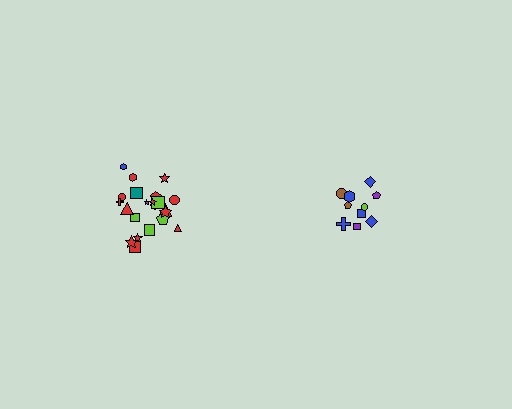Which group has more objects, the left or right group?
The left group.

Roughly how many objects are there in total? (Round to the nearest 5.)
Roughly 30 objects in total.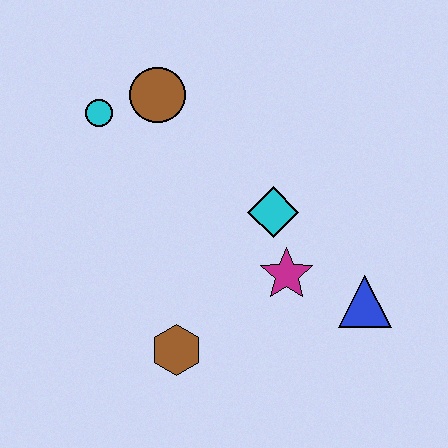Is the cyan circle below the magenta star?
No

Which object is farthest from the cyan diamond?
The cyan circle is farthest from the cyan diamond.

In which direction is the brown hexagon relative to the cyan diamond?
The brown hexagon is below the cyan diamond.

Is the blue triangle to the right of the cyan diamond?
Yes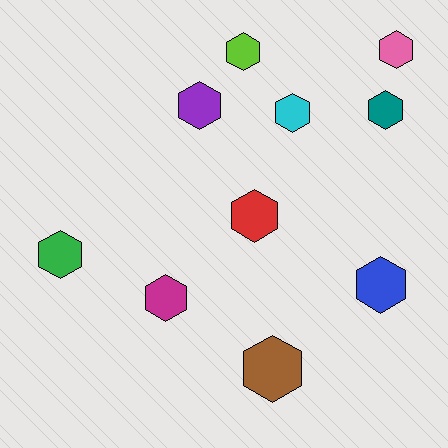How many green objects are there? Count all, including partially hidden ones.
There is 1 green object.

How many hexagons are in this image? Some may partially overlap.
There are 10 hexagons.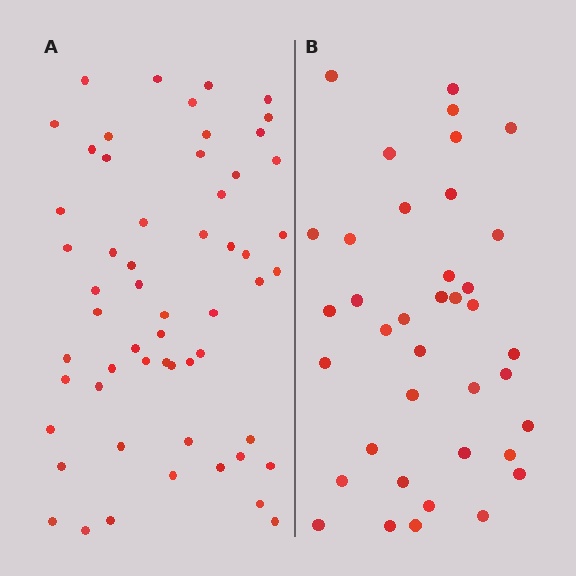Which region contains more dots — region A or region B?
Region A (the left region) has more dots.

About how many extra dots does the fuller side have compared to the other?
Region A has approximately 20 more dots than region B.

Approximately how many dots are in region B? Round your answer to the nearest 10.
About 40 dots. (The exact count is 38, which rounds to 40.)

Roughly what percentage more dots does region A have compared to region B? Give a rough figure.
About 50% more.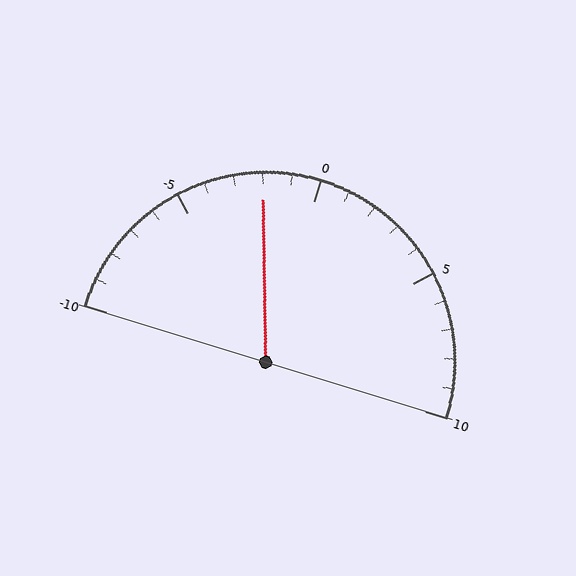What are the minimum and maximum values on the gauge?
The gauge ranges from -10 to 10.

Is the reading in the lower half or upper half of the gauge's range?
The reading is in the lower half of the range (-10 to 10).